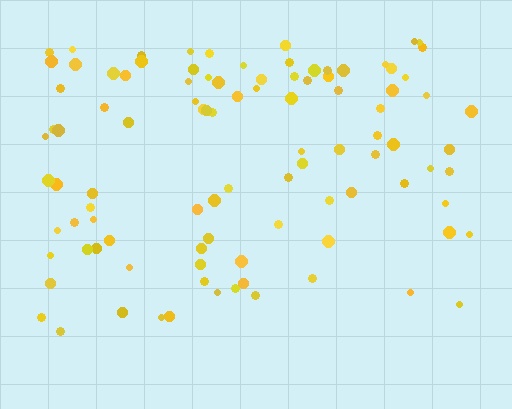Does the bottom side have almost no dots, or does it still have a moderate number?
Still a moderate number, just noticeably fewer than the top.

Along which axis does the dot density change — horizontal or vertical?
Vertical.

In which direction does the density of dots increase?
From bottom to top, with the top side densest.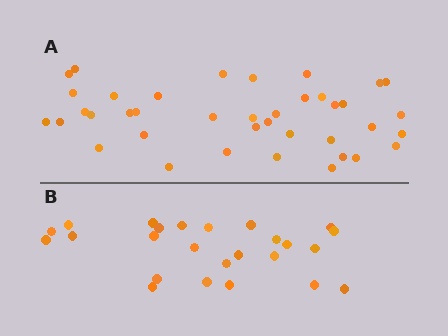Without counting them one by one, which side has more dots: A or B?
Region A (the top region) has more dots.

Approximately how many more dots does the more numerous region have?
Region A has approximately 15 more dots than region B.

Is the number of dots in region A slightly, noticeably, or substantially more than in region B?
Region A has substantially more. The ratio is roughly 1.6 to 1.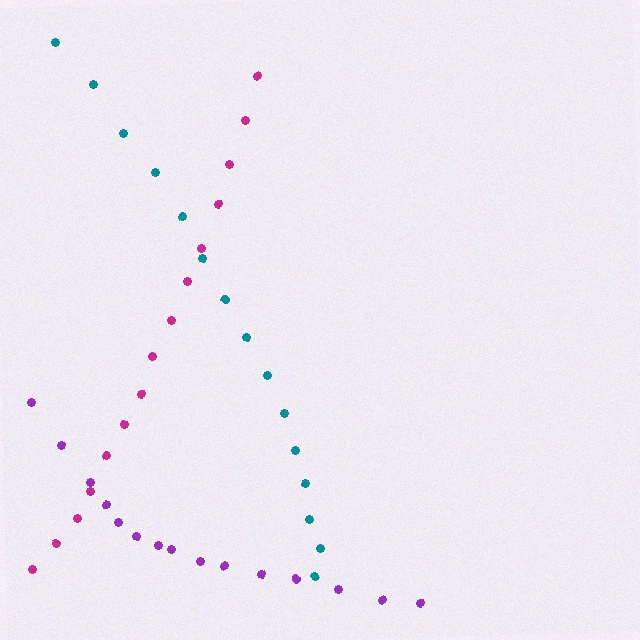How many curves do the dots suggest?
There are 3 distinct paths.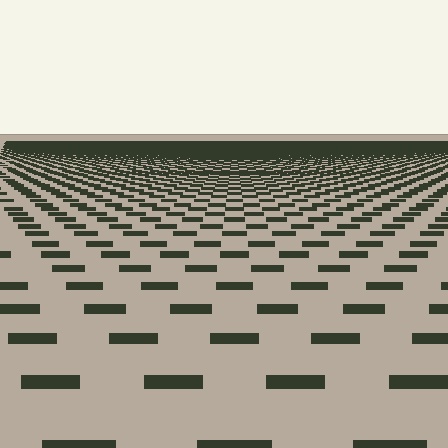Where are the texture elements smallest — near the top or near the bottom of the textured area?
Near the top.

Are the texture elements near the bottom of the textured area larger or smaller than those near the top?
Larger. Near the bottom, elements are closer to the viewer and appear at a bigger on-screen size.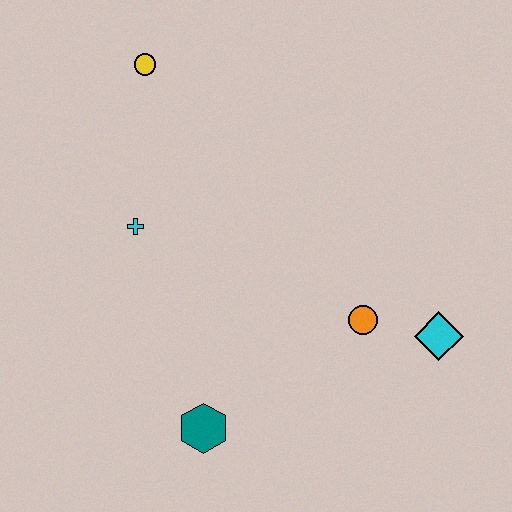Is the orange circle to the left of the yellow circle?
No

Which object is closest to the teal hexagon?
The orange circle is closest to the teal hexagon.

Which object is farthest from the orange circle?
The yellow circle is farthest from the orange circle.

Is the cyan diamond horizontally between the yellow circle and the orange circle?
No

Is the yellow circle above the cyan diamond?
Yes